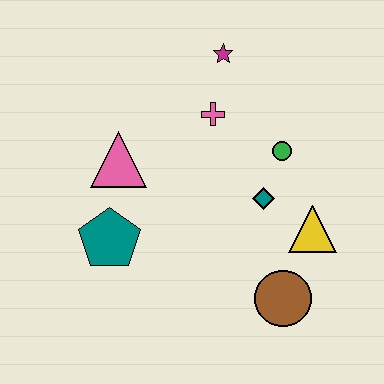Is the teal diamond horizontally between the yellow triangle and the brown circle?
No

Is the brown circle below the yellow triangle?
Yes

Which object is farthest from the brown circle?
The magenta star is farthest from the brown circle.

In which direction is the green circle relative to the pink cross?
The green circle is to the right of the pink cross.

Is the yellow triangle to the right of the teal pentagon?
Yes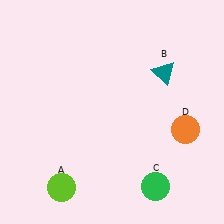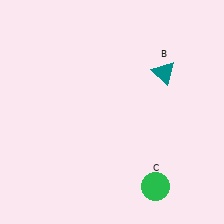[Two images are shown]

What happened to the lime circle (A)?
The lime circle (A) was removed in Image 2. It was in the bottom-left area of Image 1.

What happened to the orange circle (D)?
The orange circle (D) was removed in Image 2. It was in the bottom-right area of Image 1.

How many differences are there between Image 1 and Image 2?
There are 2 differences between the two images.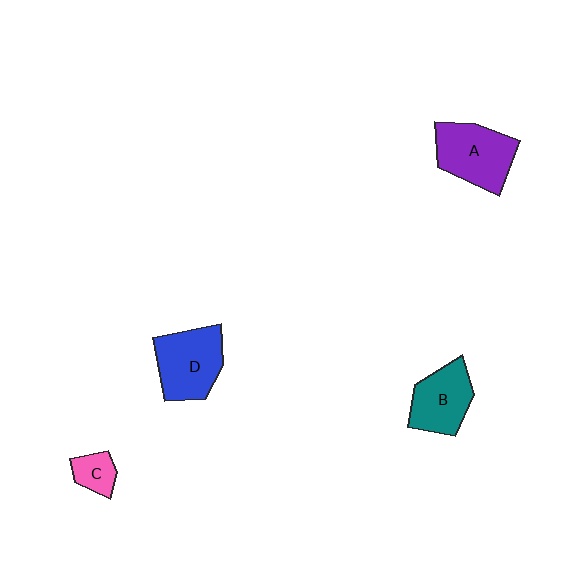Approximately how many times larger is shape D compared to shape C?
Approximately 2.7 times.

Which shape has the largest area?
Shape A (purple).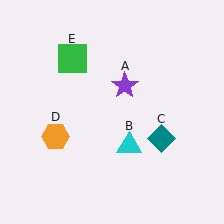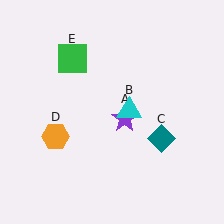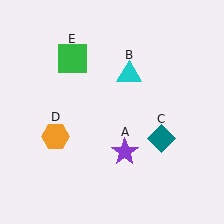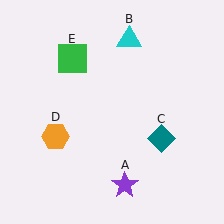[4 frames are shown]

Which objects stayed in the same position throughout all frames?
Teal diamond (object C) and orange hexagon (object D) and green square (object E) remained stationary.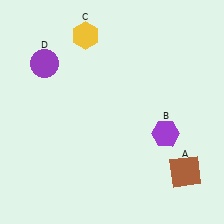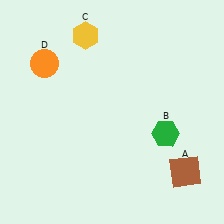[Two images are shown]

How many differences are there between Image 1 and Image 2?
There are 2 differences between the two images.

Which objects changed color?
B changed from purple to green. D changed from purple to orange.